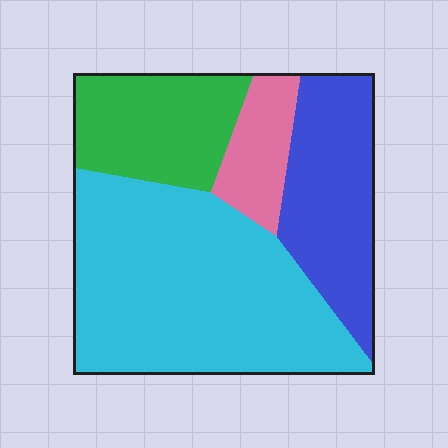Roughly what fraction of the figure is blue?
Blue covers around 20% of the figure.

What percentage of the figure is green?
Green covers roughly 20% of the figure.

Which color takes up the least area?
Pink, at roughly 10%.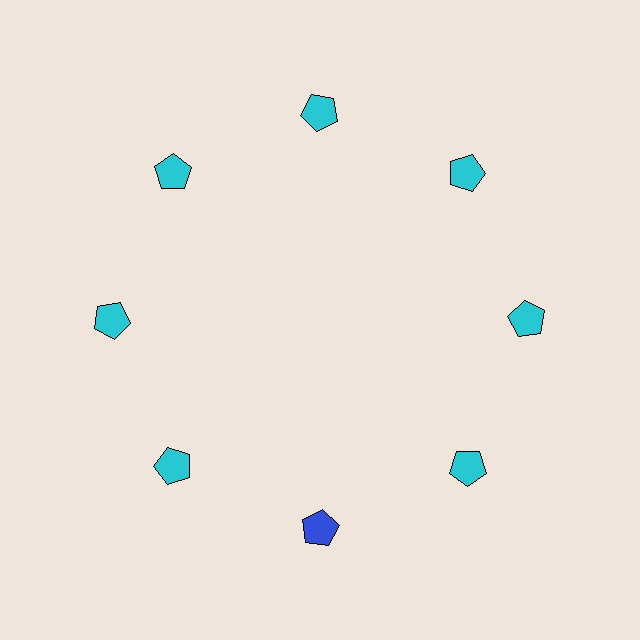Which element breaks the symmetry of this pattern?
The blue pentagon at roughly the 6 o'clock position breaks the symmetry. All other shapes are cyan pentagons.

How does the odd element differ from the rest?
It has a different color: blue instead of cyan.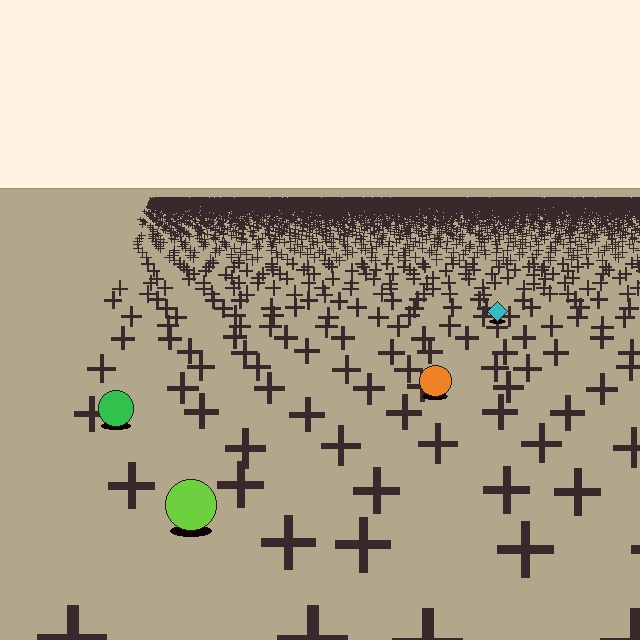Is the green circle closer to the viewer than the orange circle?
Yes. The green circle is closer — you can tell from the texture gradient: the ground texture is coarser near it.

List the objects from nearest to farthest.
From nearest to farthest: the lime circle, the green circle, the orange circle, the cyan diamond.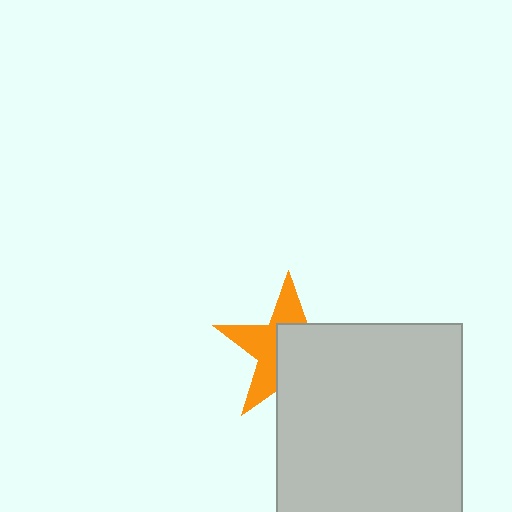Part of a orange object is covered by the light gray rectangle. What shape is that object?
It is a star.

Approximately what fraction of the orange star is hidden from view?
Roughly 54% of the orange star is hidden behind the light gray rectangle.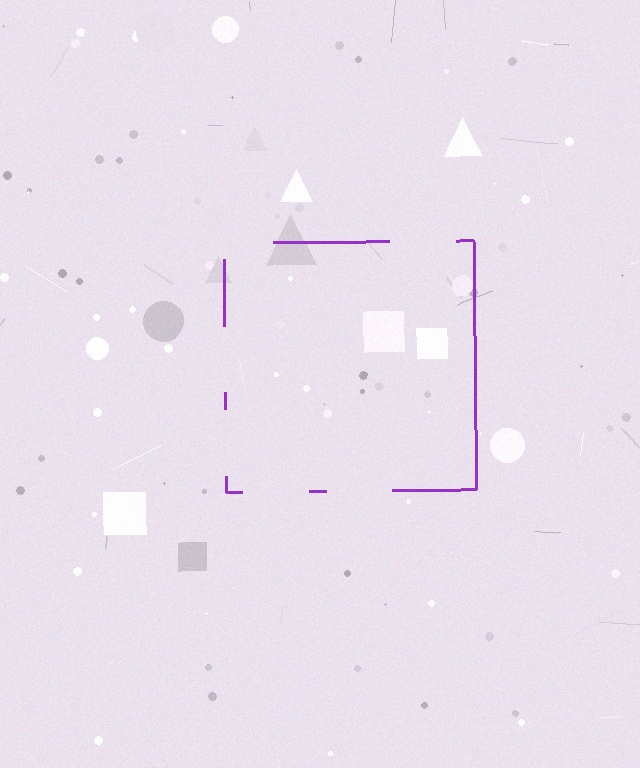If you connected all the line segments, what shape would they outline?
They would outline a square.